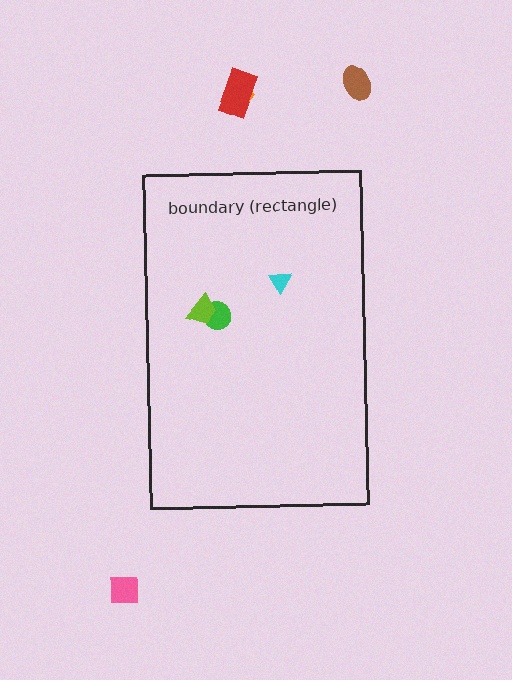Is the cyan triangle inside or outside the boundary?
Inside.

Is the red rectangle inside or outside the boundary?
Outside.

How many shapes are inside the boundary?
3 inside, 4 outside.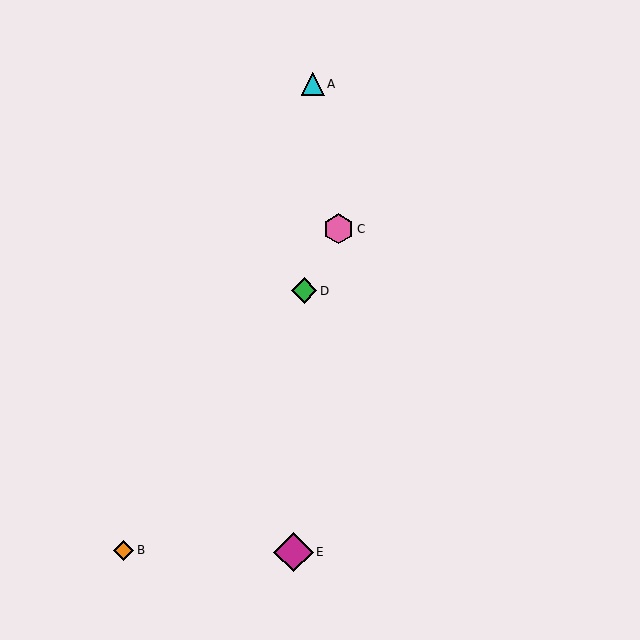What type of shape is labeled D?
Shape D is a green diamond.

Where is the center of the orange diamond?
The center of the orange diamond is at (124, 550).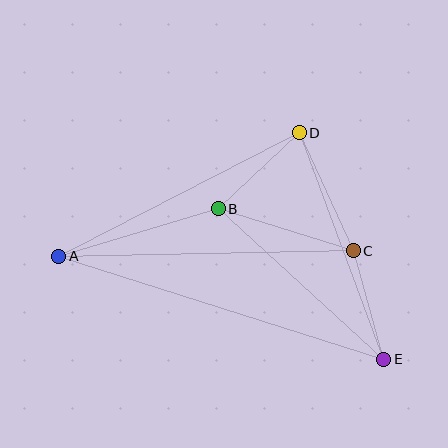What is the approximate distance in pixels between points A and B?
The distance between A and B is approximately 166 pixels.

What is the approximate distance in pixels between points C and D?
The distance between C and D is approximately 130 pixels.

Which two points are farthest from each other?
Points A and E are farthest from each other.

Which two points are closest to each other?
Points B and D are closest to each other.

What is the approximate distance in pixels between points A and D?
The distance between A and D is approximately 270 pixels.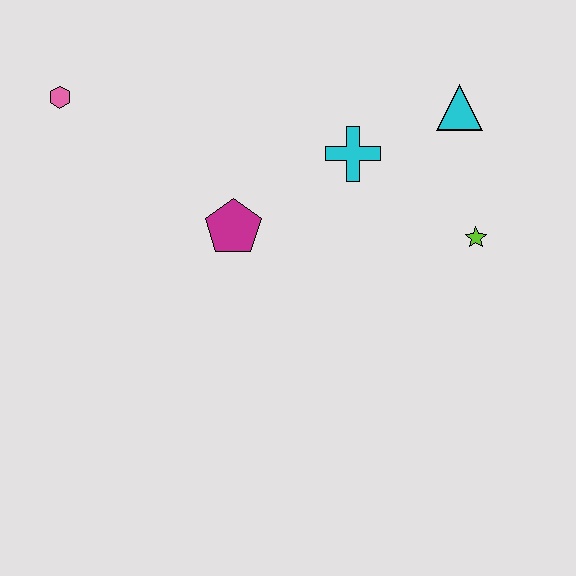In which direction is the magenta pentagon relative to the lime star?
The magenta pentagon is to the left of the lime star.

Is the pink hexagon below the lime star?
No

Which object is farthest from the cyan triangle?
The pink hexagon is farthest from the cyan triangle.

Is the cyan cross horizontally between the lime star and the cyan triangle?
No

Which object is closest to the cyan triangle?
The cyan cross is closest to the cyan triangle.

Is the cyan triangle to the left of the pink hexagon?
No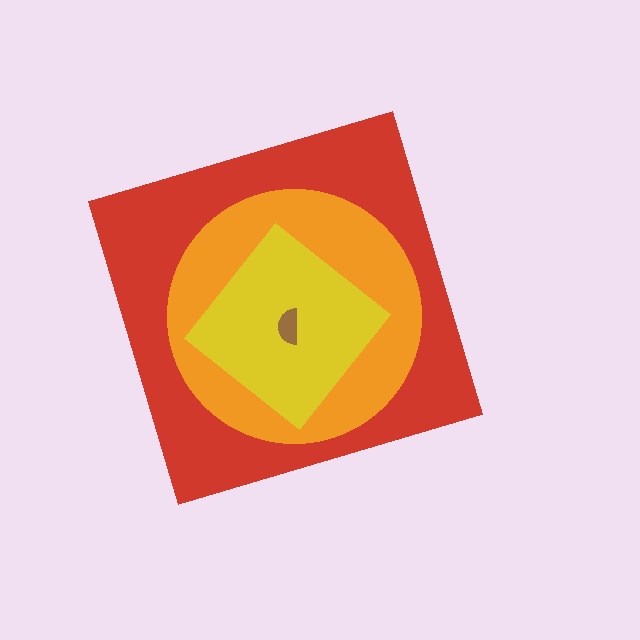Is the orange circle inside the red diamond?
Yes.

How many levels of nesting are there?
4.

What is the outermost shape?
The red diamond.